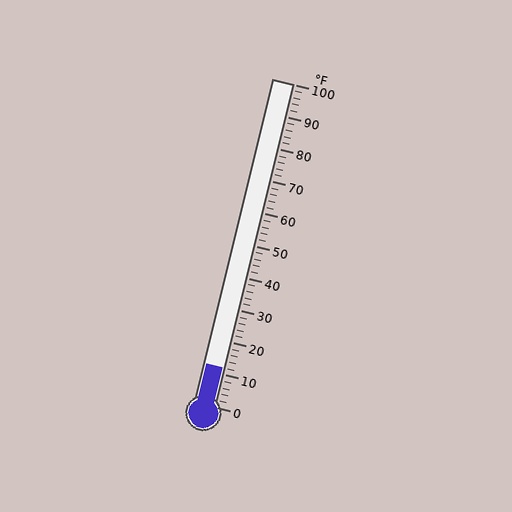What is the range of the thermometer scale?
The thermometer scale ranges from 0°F to 100°F.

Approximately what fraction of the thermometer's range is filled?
The thermometer is filled to approximately 10% of its range.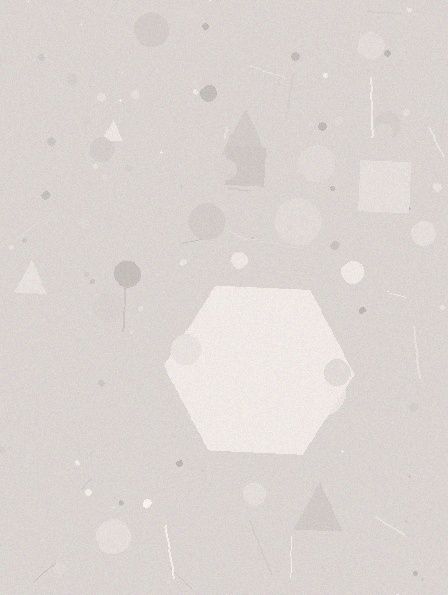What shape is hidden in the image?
A hexagon is hidden in the image.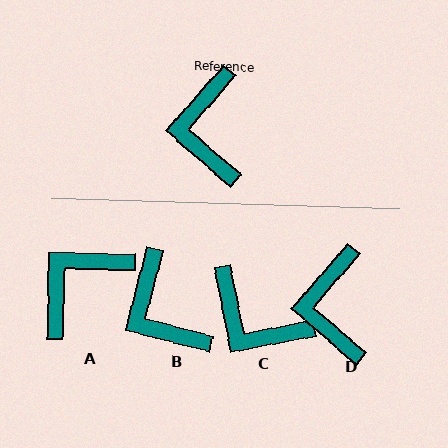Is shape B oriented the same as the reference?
No, it is off by about 27 degrees.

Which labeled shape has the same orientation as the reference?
D.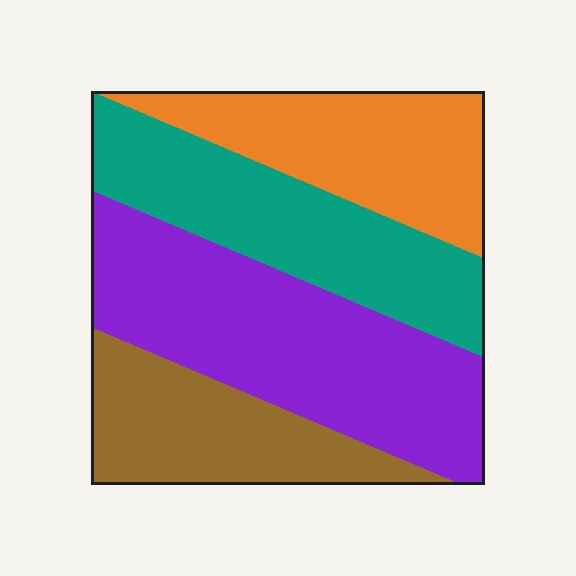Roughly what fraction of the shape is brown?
Brown takes up about one fifth (1/5) of the shape.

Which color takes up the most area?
Purple, at roughly 35%.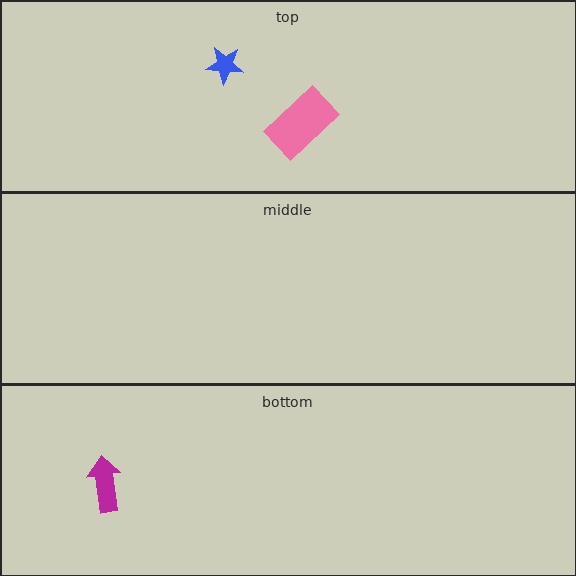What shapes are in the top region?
The blue star, the pink rectangle.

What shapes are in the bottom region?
The magenta arrow.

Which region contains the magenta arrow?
The bottom region.